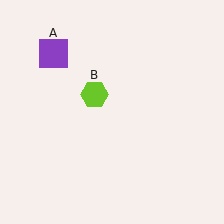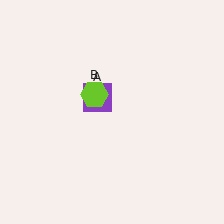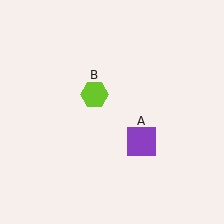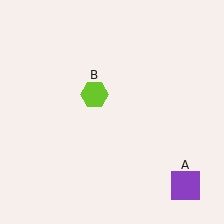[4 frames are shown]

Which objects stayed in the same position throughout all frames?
Lime hexagon (object B) remained stationary.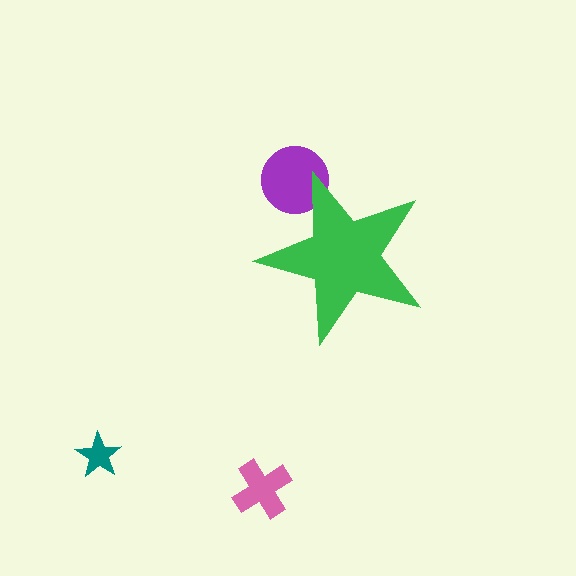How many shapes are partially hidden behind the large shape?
1 shape is partially hidden.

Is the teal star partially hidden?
No, the teal star is fully visible.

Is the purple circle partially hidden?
Yes, the purple circle is partially hidden behind the green star.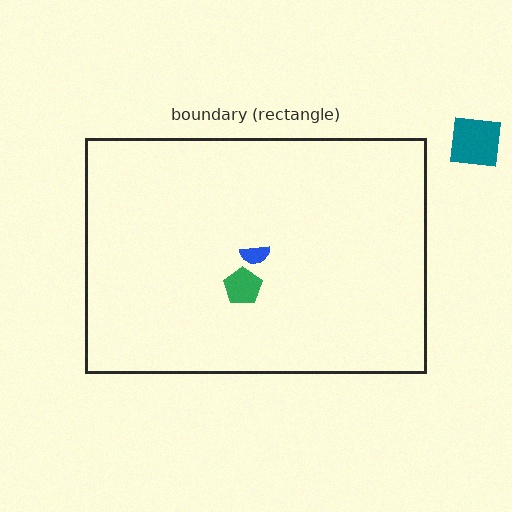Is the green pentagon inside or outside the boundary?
Inside.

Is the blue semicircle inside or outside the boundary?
Inside.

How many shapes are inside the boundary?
2 inside, 1 outside.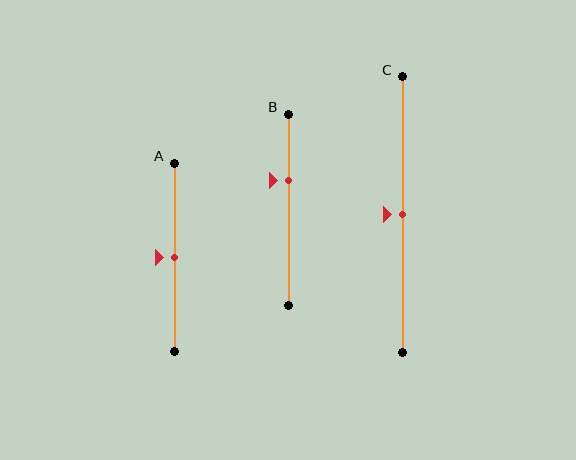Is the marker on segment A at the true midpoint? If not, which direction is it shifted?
Yes, the marker on segment A is at the true midpoint.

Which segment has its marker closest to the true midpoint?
Segment A has its marker closest to the true midpoint.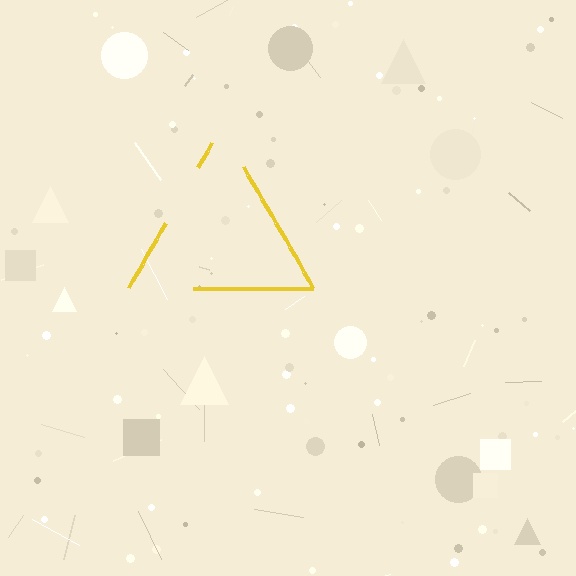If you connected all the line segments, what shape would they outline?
They would outline a triangle.